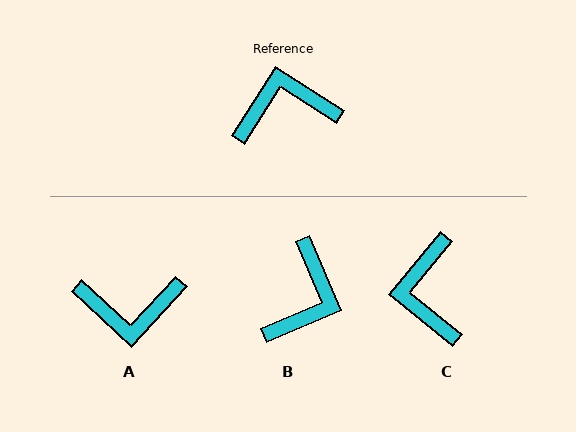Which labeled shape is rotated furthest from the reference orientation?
A, about 169 degrees away.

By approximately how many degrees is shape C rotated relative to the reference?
Approximately 83 degrees counter-clockwise.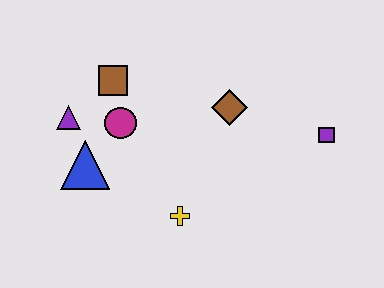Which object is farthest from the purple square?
The purple triangle is farthest from the purple square.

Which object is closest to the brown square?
The magenta circle is closest to the brown square.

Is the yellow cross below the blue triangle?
Yes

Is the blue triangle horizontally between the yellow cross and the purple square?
No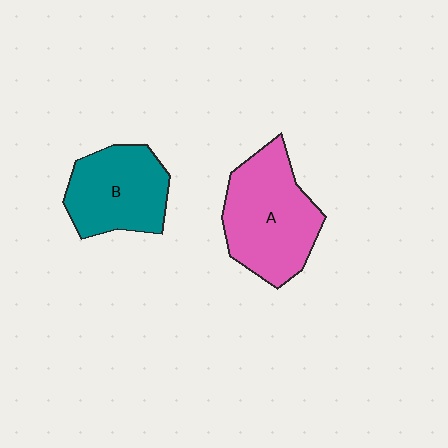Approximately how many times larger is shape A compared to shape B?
Approximately 1.2 times.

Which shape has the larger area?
Shape A (pink).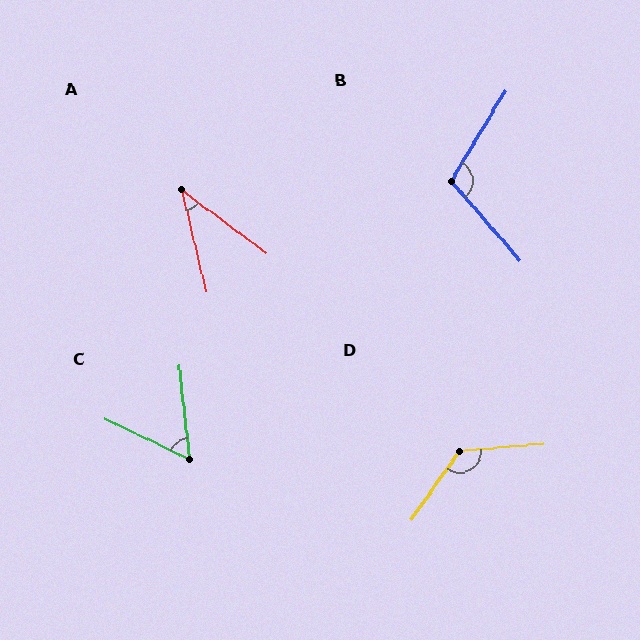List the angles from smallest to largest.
A (40°), C (57°), B (108°), D (130°).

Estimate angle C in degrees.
Approximately 57 degrees.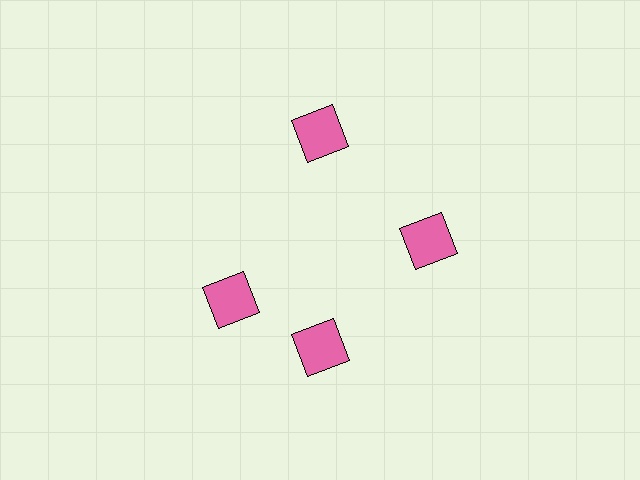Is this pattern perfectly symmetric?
No. The 4 pink squares are arranged in a ring, but one element near the 9 o'clock position is rotated out of alignment along the ring, breaking the 4-fold rotational symmetry.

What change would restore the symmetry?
The symmetry would be restored by rotating it back into even spacing with its neighbors so that all 4 squares sit at equal angles and equal distance from the center.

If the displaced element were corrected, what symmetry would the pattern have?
It would have 4-fold rotational symmetry — the pattern would map onto itself every 90 degrees.